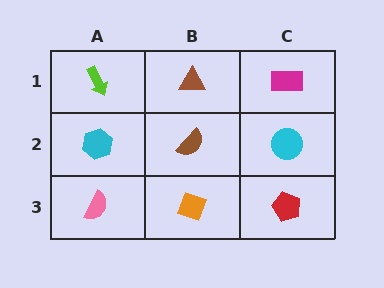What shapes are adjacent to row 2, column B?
A brown triangle (row 1, column B), an orange diamond (row 3, column B), a cyan hexagon (row 2, column A), a cyan circle (row 2, column C).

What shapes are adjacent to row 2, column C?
A magenta rectangle (row 1, column C), a red pentagon (row 3, column C), a brown semicircle (row 2, column B).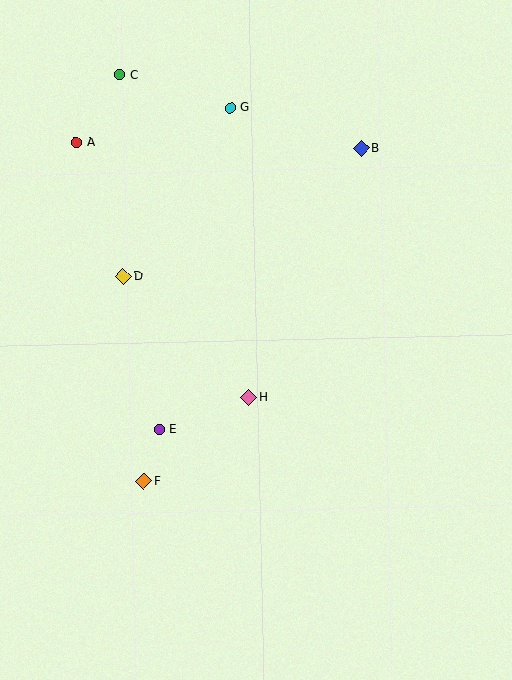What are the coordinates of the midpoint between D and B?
The midpoint between D and B is at (242, 212).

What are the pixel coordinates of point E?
Point E is at (159, 429).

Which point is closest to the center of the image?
Point H at (249, 397) is closest to the center.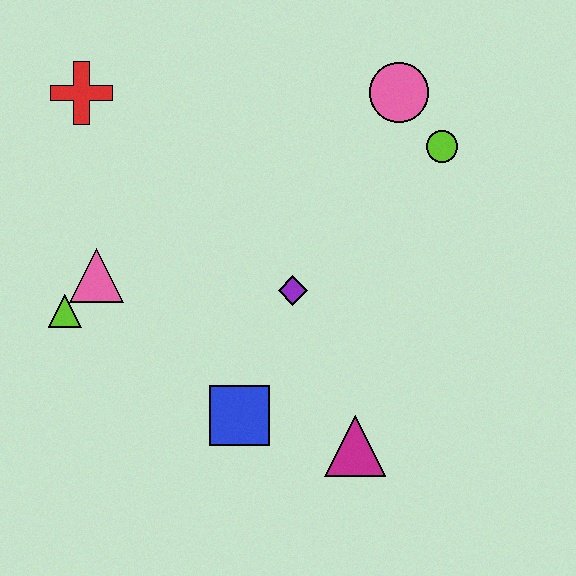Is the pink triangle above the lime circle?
No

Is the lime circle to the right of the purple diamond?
Yes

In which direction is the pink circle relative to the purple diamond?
The pink circle is above the purple diamond.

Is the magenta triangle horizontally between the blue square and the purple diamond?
No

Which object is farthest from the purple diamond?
The red cross is farthest from the purple diamond.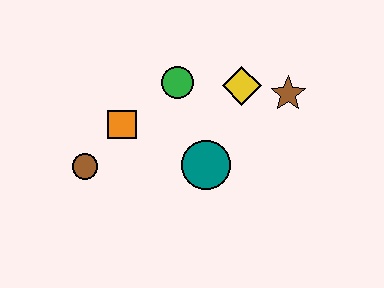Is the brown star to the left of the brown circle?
No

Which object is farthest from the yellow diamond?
The brown circle is farthest from the yellow diamond.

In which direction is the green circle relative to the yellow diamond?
The green circle is to the left of the yellow diamond.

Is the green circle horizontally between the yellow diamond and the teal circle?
No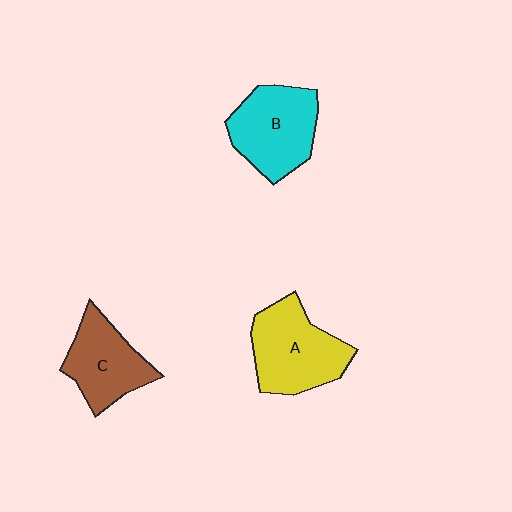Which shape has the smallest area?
Shape C (brown).